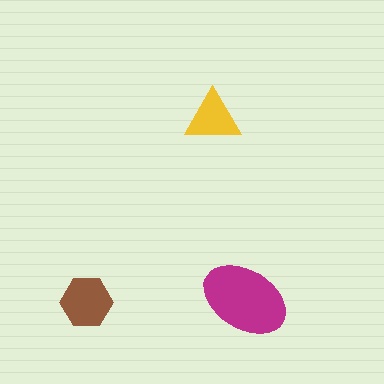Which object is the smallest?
The yellow triangle.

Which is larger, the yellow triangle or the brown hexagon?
The brown hexagon.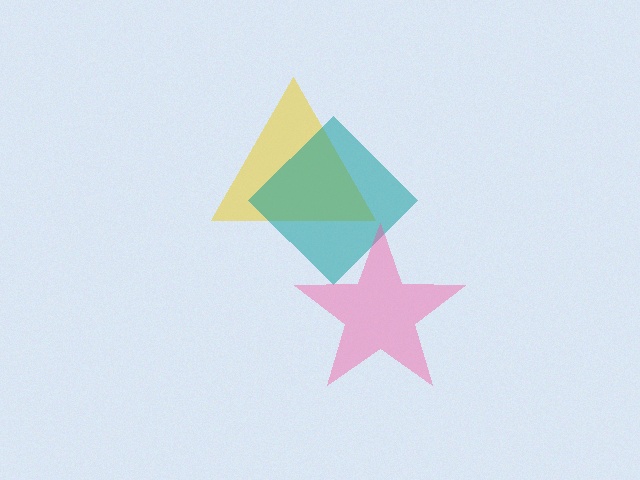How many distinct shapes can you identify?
There are 3 distinct shapes: a yellow triangle, a teal diamond, a pink star.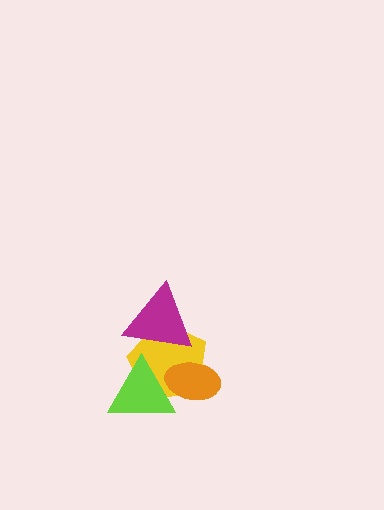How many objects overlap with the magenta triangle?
1 object overlaps with the magenta triangle.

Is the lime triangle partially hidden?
Yes, it is partially covered by another shape.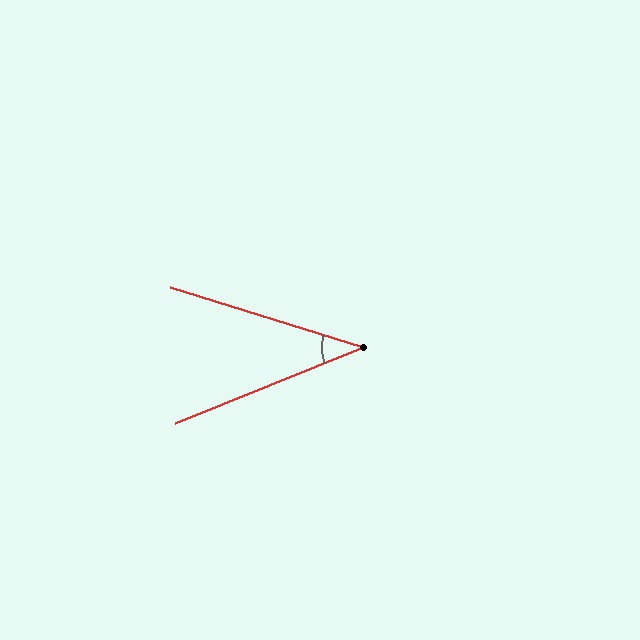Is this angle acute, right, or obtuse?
It is acute.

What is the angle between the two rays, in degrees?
Approximately 39 degrees.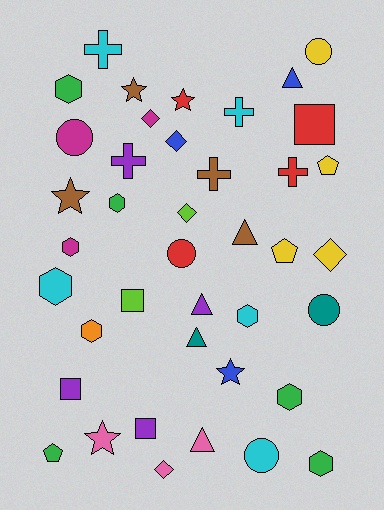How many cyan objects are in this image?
There are 5 cyan objects.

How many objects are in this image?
There are 40 objects.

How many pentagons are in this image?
There are 3 pentagons.